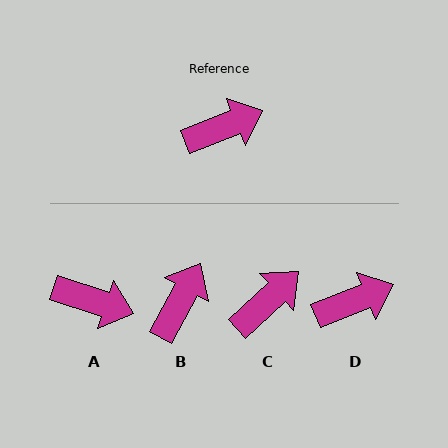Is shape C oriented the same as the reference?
No, it is off by about 21 degrees.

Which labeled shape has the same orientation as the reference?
D.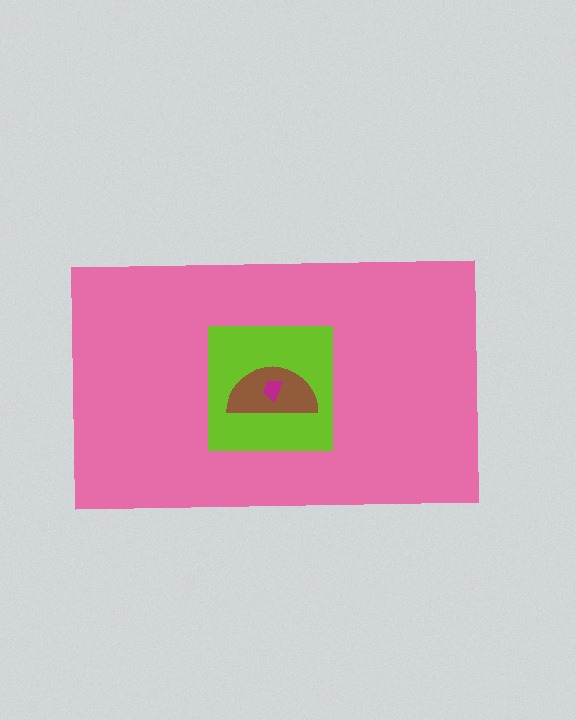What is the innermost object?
The magenta trapezoid.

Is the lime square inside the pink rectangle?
Yes.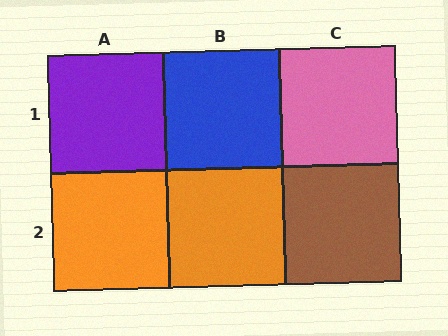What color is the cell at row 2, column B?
Orange.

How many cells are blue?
1 cell is blue.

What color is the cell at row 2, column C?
Brown.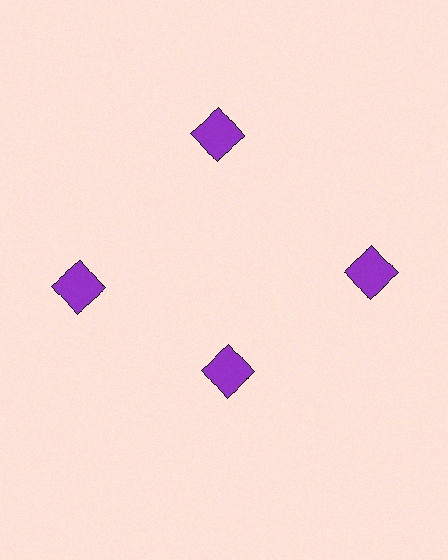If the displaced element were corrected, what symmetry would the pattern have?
It would have 4-fold rotational symmetry — the pattern would map onto itself every 90 degrees.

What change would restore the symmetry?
The symmetry would be restored by moving it outward, back onto the ring so that all 4 squares sit at equal angles and equal distance from the center.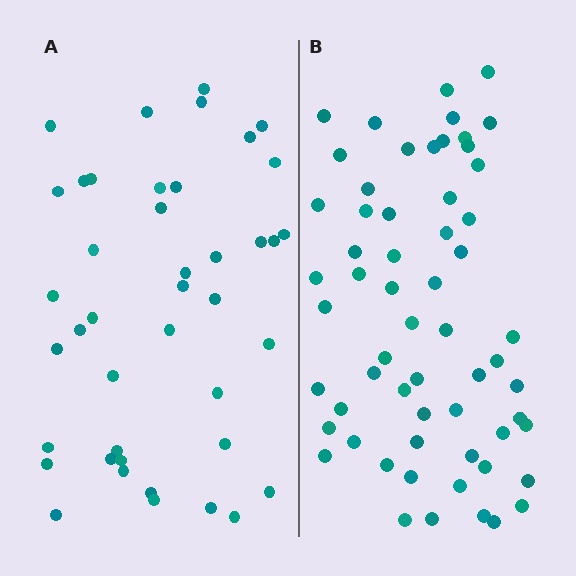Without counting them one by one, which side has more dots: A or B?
Region B (the right region) has more dots.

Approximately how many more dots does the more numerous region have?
Region B has approximately 20 more dots than region A.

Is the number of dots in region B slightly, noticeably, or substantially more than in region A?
Region B has noticeably more, but not dramatically so. The ratio is roughly 1.4 to 1.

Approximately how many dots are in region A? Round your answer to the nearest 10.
About 40 dots. (The exact count is 42, which rounds to 40.)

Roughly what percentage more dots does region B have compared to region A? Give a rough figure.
About 45% more.